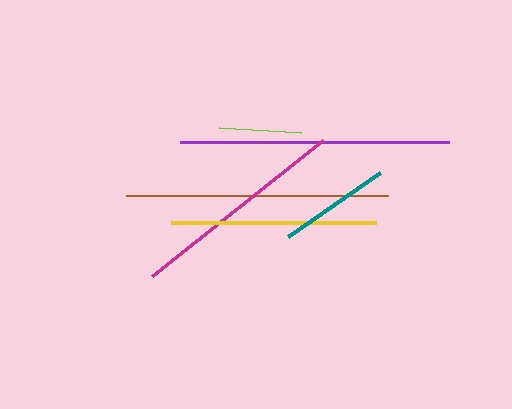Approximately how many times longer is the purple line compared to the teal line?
The purple line is approximately 2.4 times the length of the teal line.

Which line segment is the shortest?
The lime line is the shortest at approximately 82 pixels.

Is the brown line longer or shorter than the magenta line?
The brown line is longer than the magenta line.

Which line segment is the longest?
The purple line is the longest at approximately 270 pixels.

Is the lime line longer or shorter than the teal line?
The teal line is longer than the lime line.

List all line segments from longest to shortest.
From longest to shortest: purple, brown, magenta, yellow, teal, lime.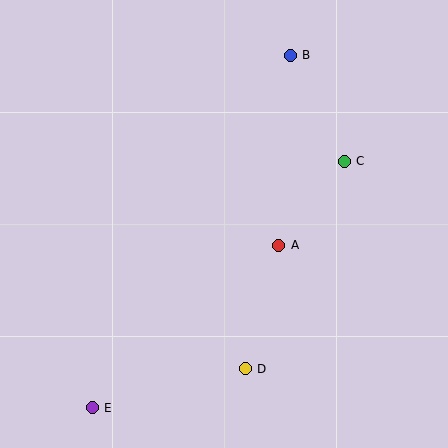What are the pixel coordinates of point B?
Point B is at (290, 55).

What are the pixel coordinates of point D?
Point D is at (245, 369).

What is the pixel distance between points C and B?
The distance between C and B is 119 pixels.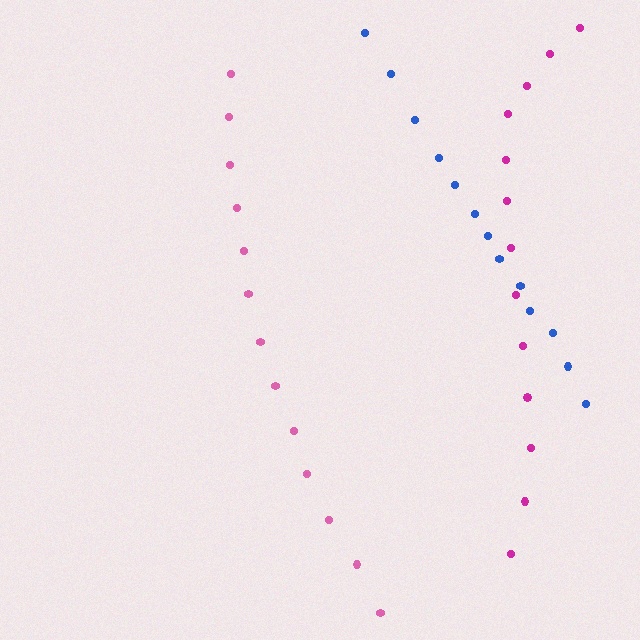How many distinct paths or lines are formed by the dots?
There are 3 distinct paths.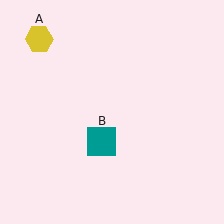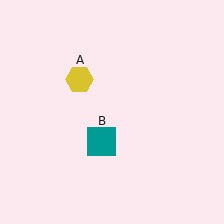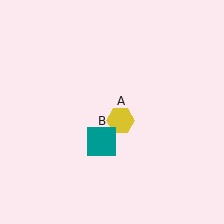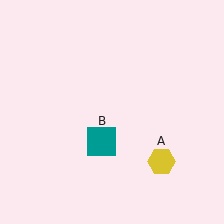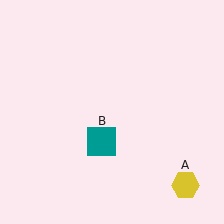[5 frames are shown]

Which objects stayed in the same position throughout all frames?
Teal square (object B) remained stationary.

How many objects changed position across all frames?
1 object changed position: yellow hexagon (object A).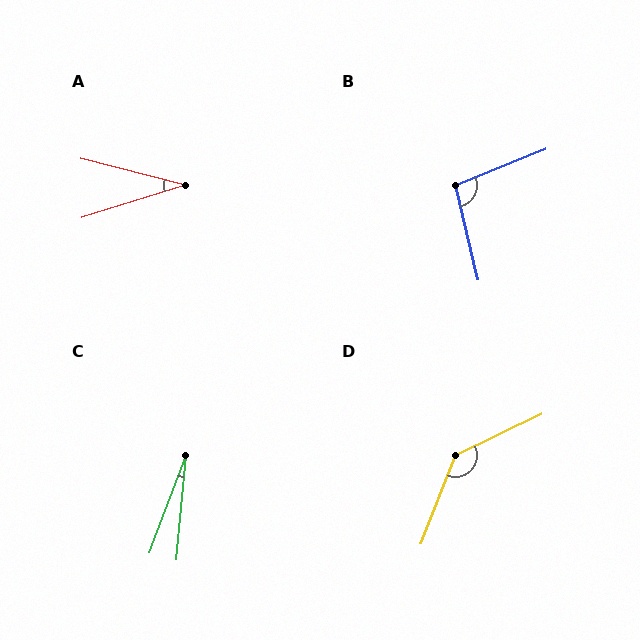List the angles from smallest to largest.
C (15°), A (32°), B (99°), D (137°).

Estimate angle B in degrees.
Approximately 99 degrees.